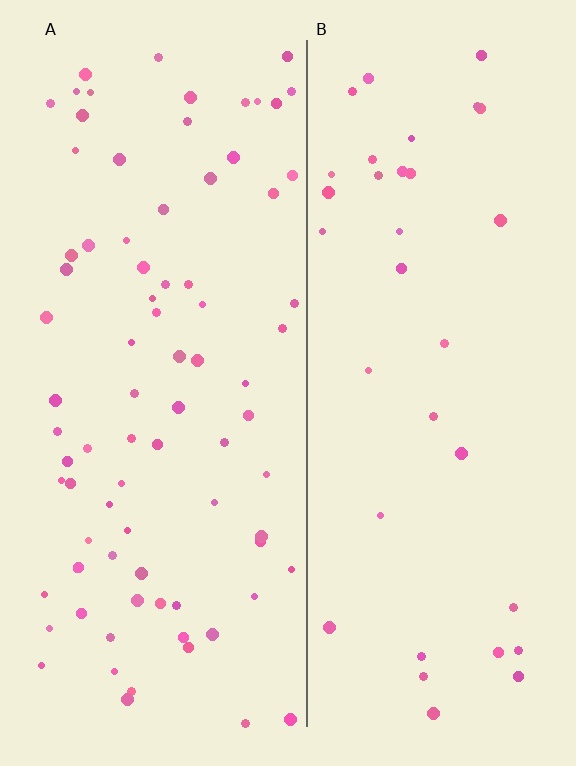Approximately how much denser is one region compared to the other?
Approximately 2.3× — region A over region B.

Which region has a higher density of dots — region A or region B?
A (the left).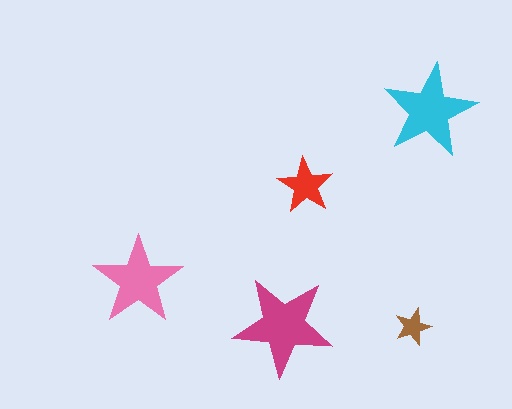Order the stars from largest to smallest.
the magenta one, the cyan one, the pink one, the red one, the brown one.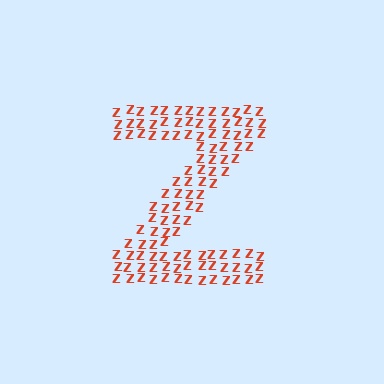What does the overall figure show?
The overall figure shows the letter Z.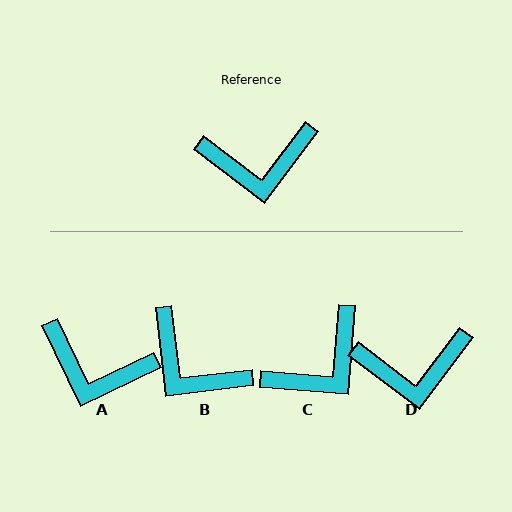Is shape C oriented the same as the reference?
No, it is off by about 32 degrees.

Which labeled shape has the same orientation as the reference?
D.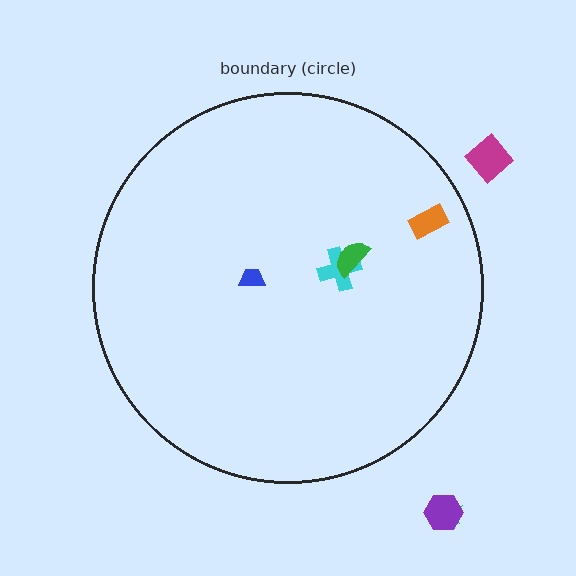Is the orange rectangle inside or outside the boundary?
Inside.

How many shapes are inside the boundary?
4 inside, 3 outside.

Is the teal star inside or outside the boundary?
Outside.